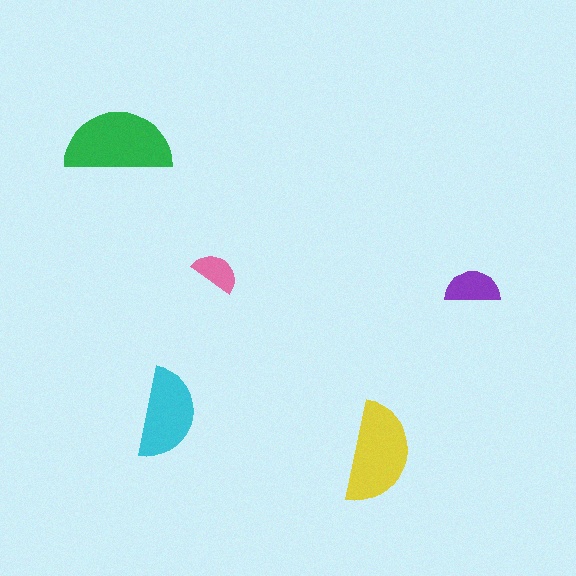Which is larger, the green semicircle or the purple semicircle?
The green one.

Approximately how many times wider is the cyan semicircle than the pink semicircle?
About 2 times wider.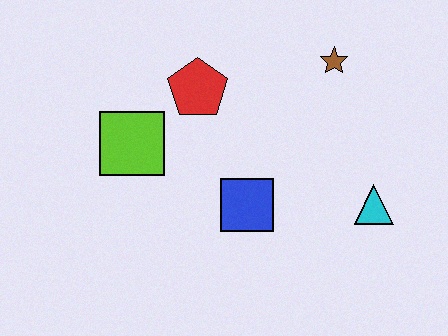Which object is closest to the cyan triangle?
The blue square is closest to the cyan triangle.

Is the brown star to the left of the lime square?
No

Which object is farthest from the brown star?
The lime square is farthest from the brown star.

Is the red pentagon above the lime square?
Yes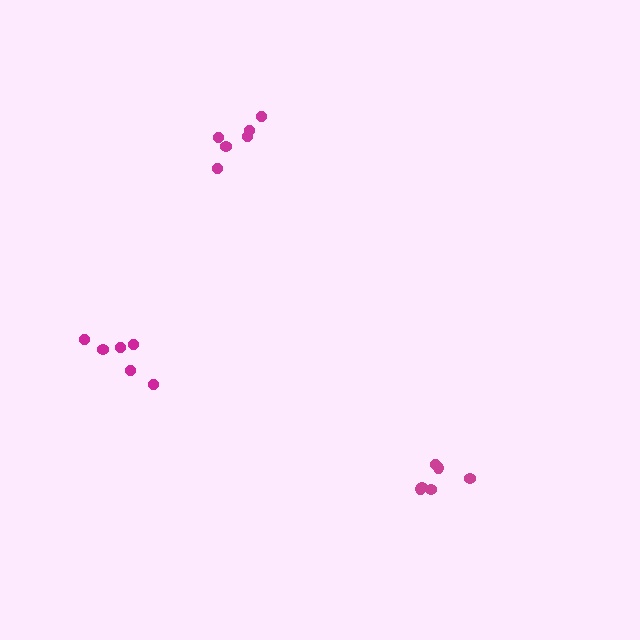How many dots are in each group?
Group 1: 6 dots, Group 2: 6 dots, Group 3: 6 dots (18 total).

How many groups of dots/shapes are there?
There are 3 groups.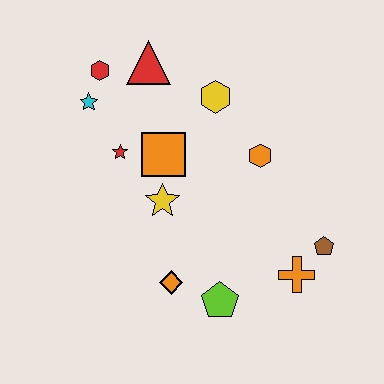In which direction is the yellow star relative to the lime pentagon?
The yellow star is above the lime pentagon.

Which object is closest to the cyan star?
The red hexagon is closest to the cyan star.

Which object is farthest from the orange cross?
The red hexagon is farthest from the orange cross.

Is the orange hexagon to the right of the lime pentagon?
Yes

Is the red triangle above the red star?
Yes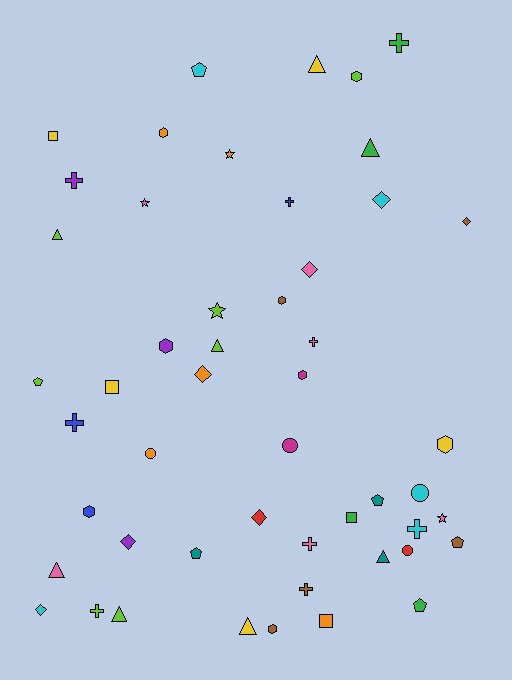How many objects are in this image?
There are 50 objects.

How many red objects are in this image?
There are 2 red objects.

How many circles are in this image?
There are 4 circles.